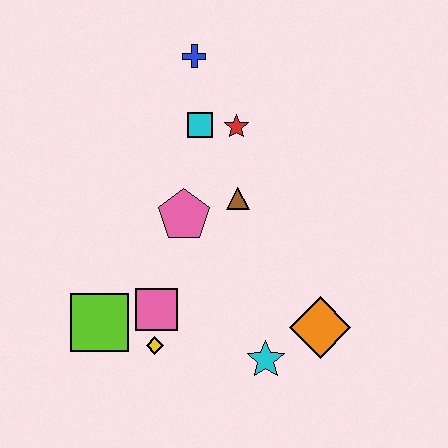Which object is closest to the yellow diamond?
The pink square is closest to the yellow diamond.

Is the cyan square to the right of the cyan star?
No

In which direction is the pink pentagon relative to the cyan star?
The pink pentagon is above the cyan star.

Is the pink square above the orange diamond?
Yes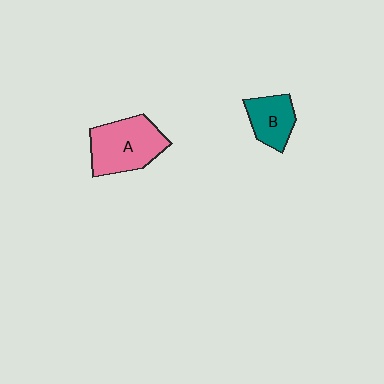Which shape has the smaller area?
Shape B (teal).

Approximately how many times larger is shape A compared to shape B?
Approximately 1.7 times.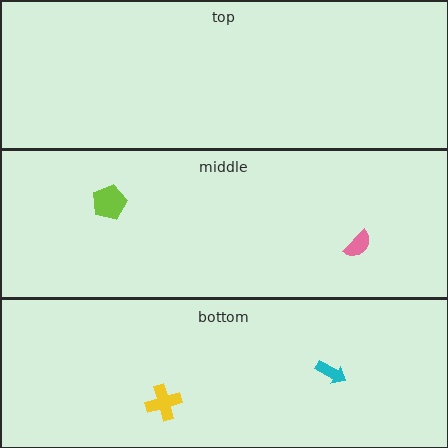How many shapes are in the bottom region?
2.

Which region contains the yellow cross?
The bottom region.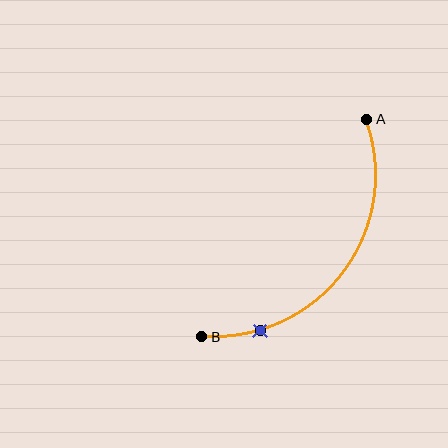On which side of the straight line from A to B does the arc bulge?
The arc bulges below and to the right of the straight line connecting A and B.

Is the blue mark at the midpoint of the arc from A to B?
No. The blue mark lies on the arc but is closer to endpoint B. The arc midpoint would be at the point on the curve equidistant along the arc from both A and B.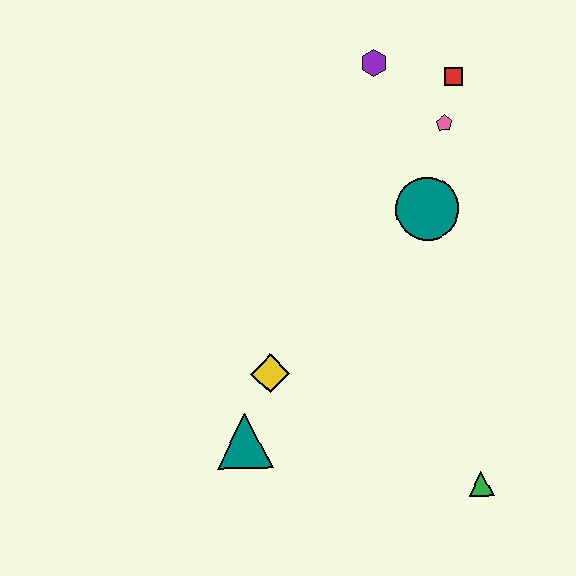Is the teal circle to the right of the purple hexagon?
Yes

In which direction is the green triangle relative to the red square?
The green triangle is below the red square.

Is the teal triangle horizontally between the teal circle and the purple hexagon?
No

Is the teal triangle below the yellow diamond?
Yes